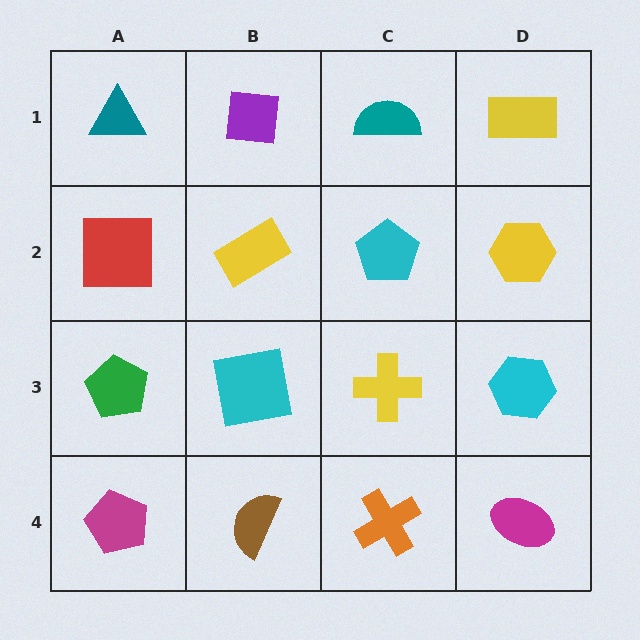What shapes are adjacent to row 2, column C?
A teal semicircle (row 1, column C), a yellow cross (row 3, column C), a yellow rectangle (row 2, column B), a yellow hexagon (row 2, column D).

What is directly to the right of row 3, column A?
A cyan square.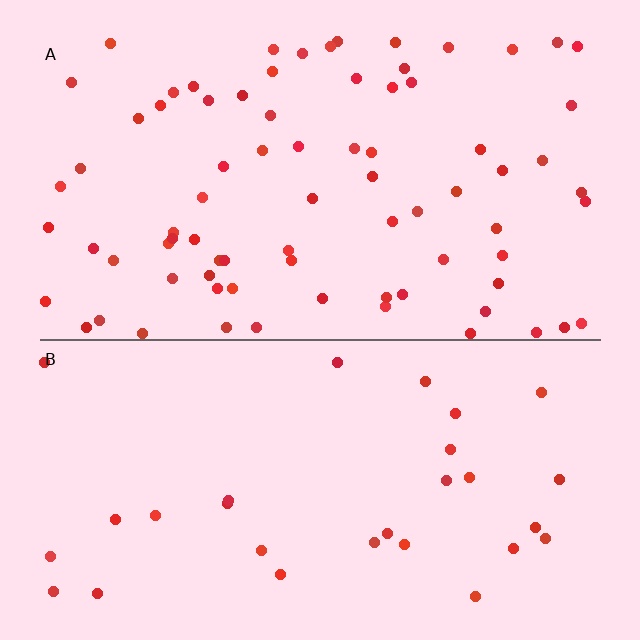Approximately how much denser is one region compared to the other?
Approximately 2.6× — region A over region B.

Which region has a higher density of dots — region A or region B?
A (the top).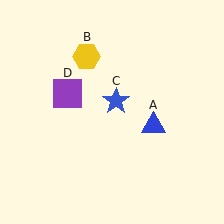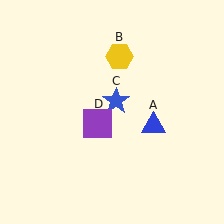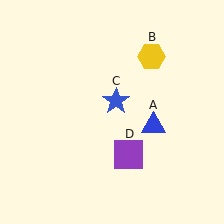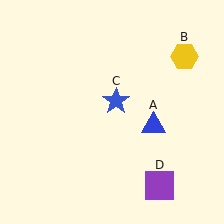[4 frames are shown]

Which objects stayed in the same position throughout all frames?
Blue triangle (object A) and blue star (object C) remained stationary.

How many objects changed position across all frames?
2 objects changed position: yellow hexagon (object B), purple square (object D).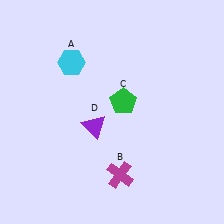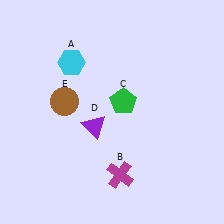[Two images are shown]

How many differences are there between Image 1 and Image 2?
There is 1 difference between the two images.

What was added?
A brown circle (E) was added in Image 2.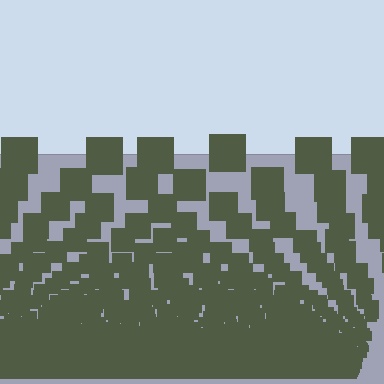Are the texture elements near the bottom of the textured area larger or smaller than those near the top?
Smaller. The gradient is inverted — elements near the bottom are smaller and denser.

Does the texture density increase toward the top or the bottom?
Density increases toward the bottom.